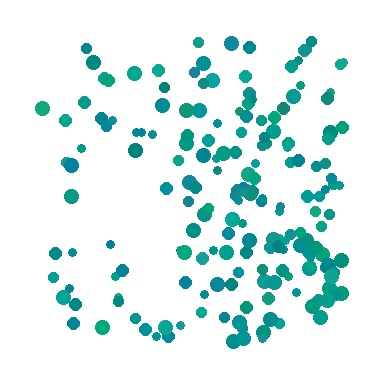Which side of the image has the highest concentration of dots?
The right.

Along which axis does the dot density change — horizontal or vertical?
Horizontal.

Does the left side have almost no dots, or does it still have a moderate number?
Still a moderate number, just noticeably fewer than the right.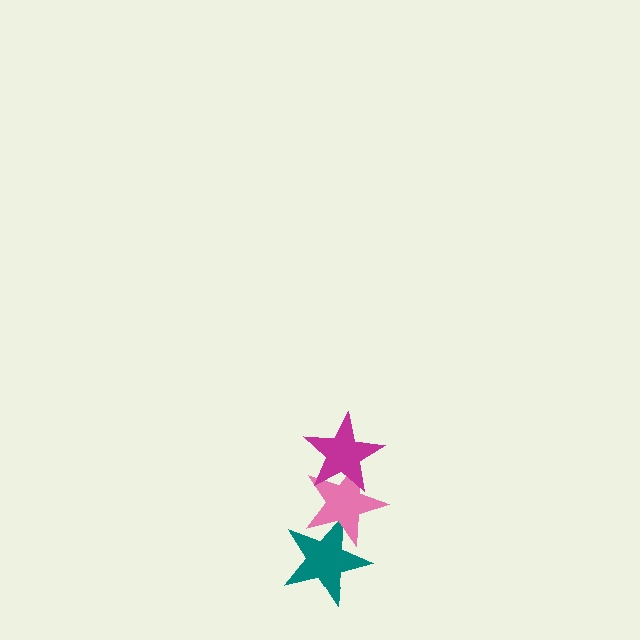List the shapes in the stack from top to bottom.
From top to bottom: the magenta star, the pink star, the teal star.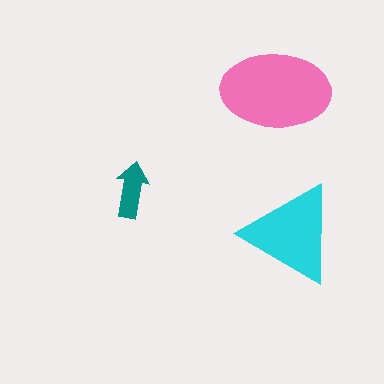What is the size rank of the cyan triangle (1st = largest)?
2nd.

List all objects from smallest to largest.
The teal arrow, the cyan triangle, the pink ellipse.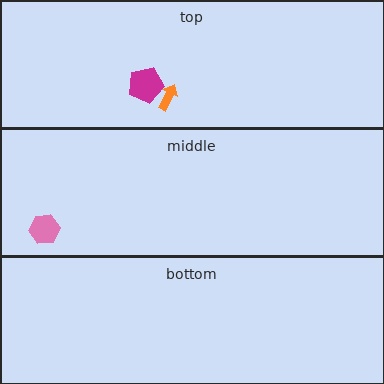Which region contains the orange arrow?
The top region.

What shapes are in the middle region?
The pink hexagon.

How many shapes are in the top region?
2.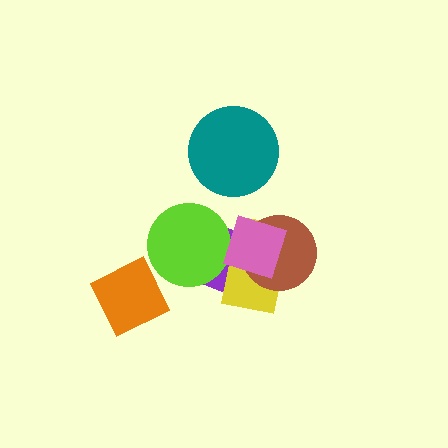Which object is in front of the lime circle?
The pink diamond is in front of the lime circle.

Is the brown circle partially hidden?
Yes, it is partially covered by another shape.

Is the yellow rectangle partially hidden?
Yes, it is partially covered by another shape.